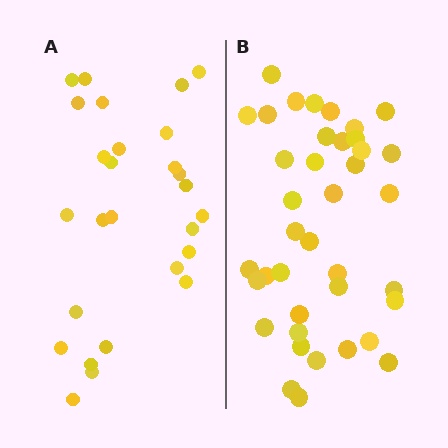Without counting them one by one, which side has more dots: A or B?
Region B (the right region) has more dots.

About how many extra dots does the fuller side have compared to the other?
Region B has roughly 12 or so more dots than region A.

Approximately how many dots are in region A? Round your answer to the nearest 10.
About 30 dots. (The exact count is 27, which rounds to 30.)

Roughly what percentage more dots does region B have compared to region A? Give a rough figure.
About 45% more.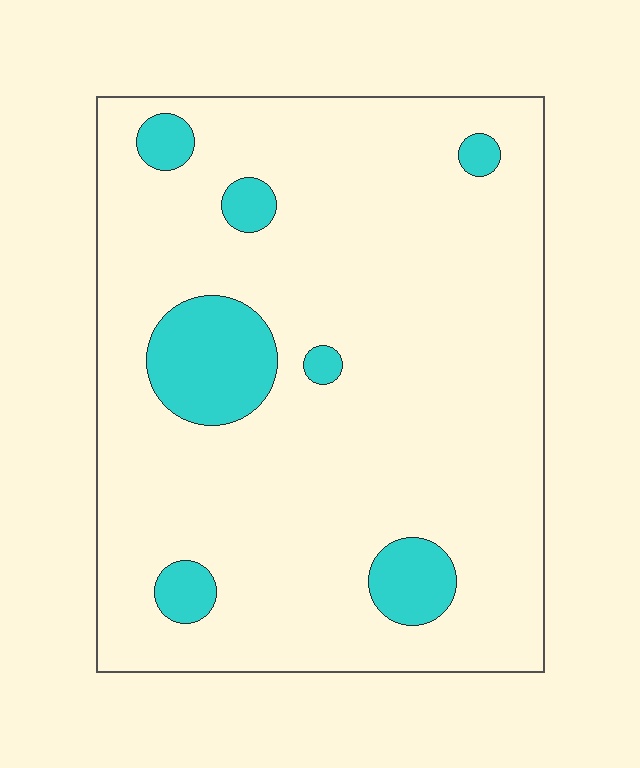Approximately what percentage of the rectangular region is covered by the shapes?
Approximately 10%.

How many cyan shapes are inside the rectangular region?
7.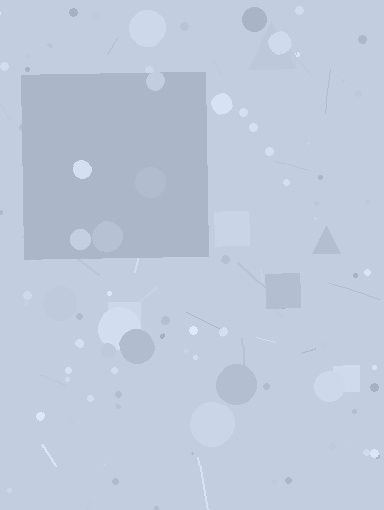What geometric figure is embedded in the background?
A square is embedded in the background.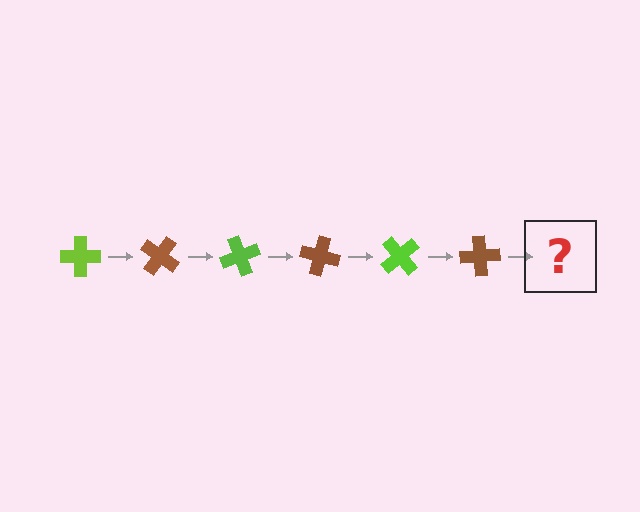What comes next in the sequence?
The next element should be a lime cross, rotated 210 degrees from the start.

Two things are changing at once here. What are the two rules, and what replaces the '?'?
The two rules are that it rotates 35 degrees each step and the color cycles through lime and brown. The '?' should be a lime cross, rotated 210 degrees from the start.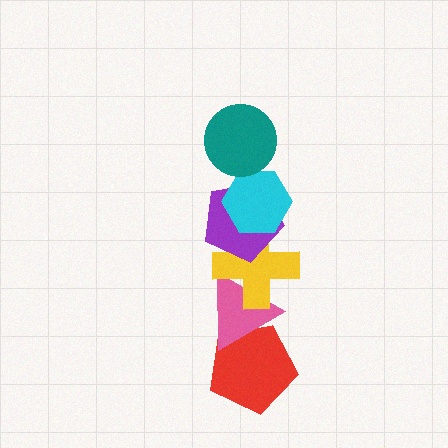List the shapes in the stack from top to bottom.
From top to bottom: the teal circle, the cyan hexagon, the purple pentagon, the yellow cross, the pink triangle, the red pentagon.